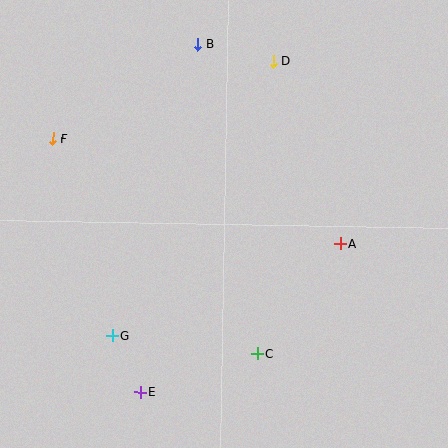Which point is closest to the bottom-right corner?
Point C is closest to the bottom-right corner.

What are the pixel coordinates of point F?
Point F is at (52, 139).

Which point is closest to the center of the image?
Point A at (340, 244) is closest to the center.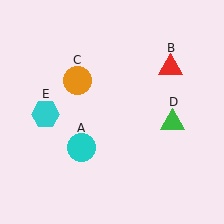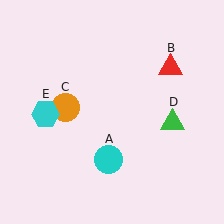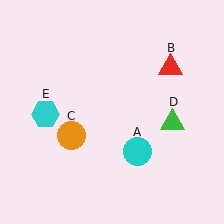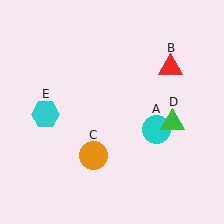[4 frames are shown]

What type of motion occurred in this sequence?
The cyan circle (object A), orange circle (object C) rotated counterclockwise around the center of the scene.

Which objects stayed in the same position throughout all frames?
Red triangle (object B) and green triangle (object D) and cyan hexagon (object E) remained stationary.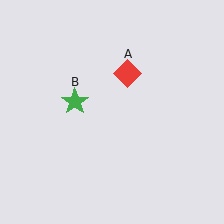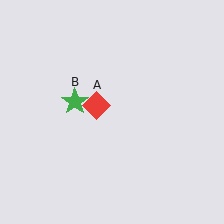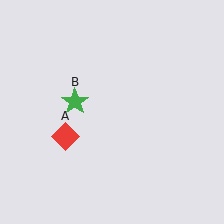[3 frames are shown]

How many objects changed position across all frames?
1 object changed position: red diamond (object A).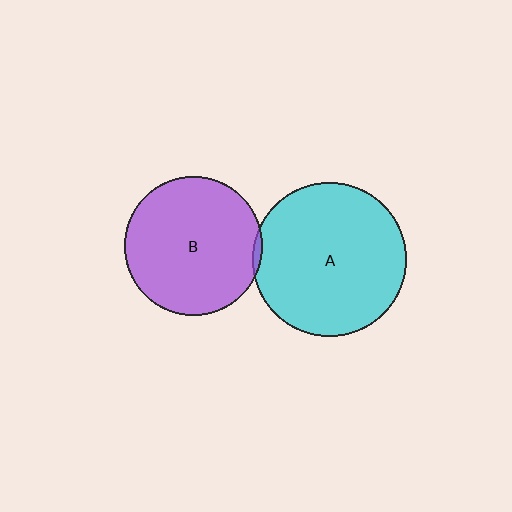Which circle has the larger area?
Circle A (cyan).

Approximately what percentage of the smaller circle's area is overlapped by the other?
Approximately 5%.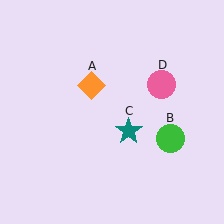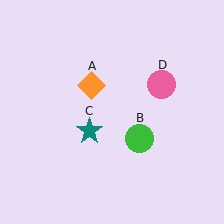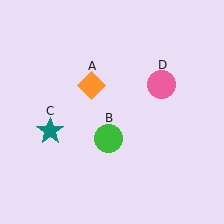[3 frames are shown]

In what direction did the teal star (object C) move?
The teal star (object C) moved left.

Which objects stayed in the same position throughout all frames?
Orange diamond (object A) and pink circle (object D) remained stationary.